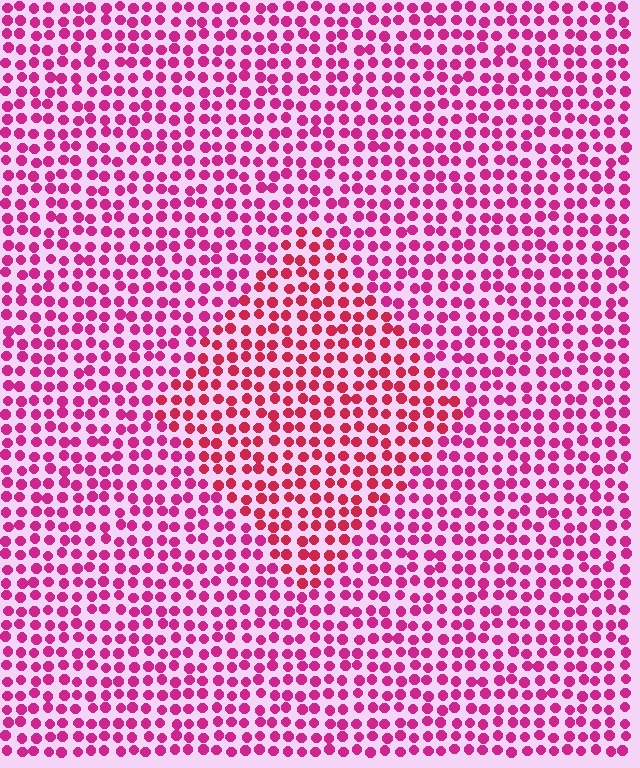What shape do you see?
I see a diamond.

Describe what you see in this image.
The image is filled with small magenta elements in a uniform arrangement. A diamond-shaped region is visible where the elements are tinted to a slightly different hue, forming a subtle color boundary.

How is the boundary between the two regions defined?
The boundary is defined purely by a slight shift in hue (about 23 degrees). Spacing, size, and orientation are identical on both sides.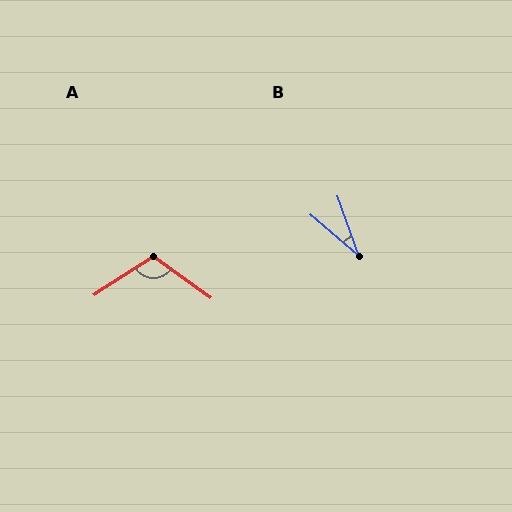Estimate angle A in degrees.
Approximately 111 degrees.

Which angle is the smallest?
B, at approximately 30 degrees.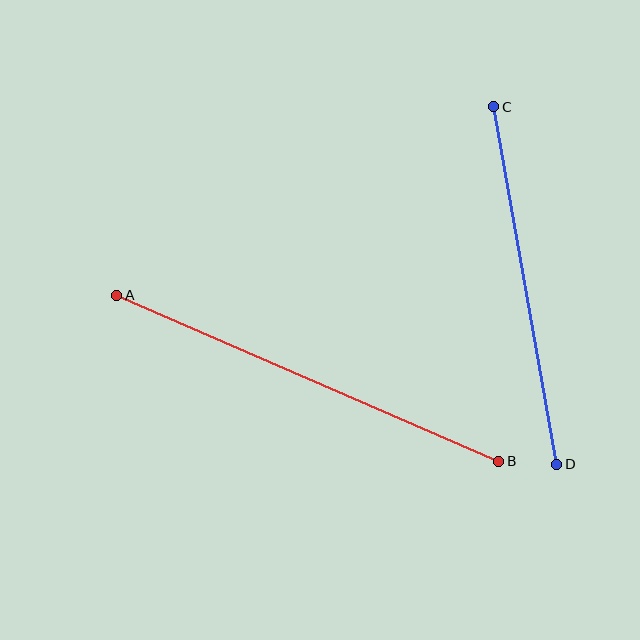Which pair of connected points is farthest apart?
Points A and B are farthest apart.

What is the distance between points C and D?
The distance is approximately 363 pixels.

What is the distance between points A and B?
The distance is approximately 417 pixels.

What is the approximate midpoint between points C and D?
The midpoint is at approximately (525, 286) pixels.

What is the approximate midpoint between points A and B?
The midpoint is at approximately (308, 378) pixels.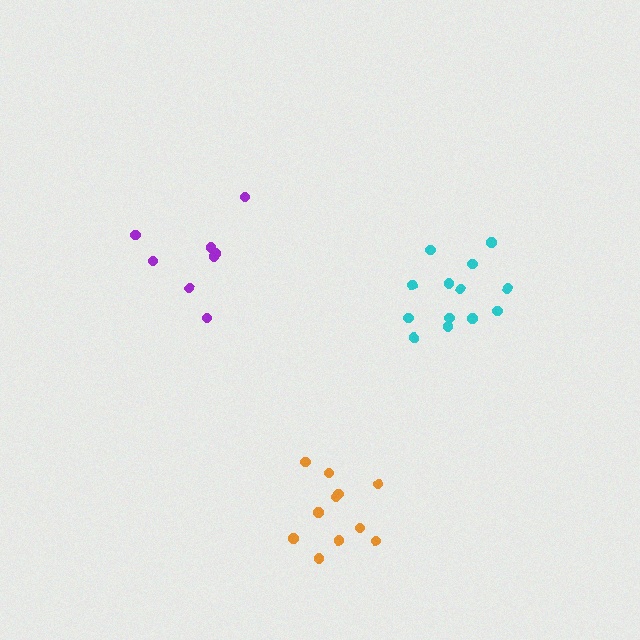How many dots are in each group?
Group 1: 13 dots, Group 2: 11 dots, Group 3: 8 dots (32 total).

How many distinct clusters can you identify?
There are 3 distinct clusters.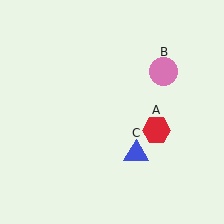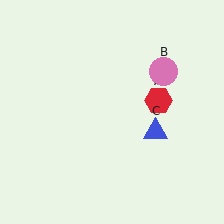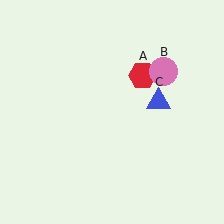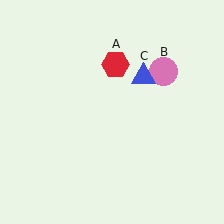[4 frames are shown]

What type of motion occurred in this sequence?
The red hexagon (object A), blue triangle (object C) rotated counterclockwise around the center of the scene.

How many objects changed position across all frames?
2 objects changed position: red hexagon (object A), blue triangle (object C).